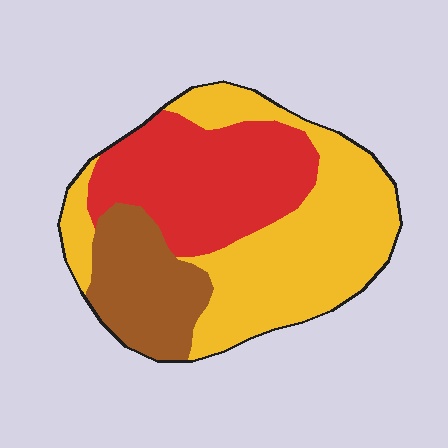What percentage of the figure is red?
Red covers roughly 35% of the figure.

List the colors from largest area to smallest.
From largest to smallest: yellow, red, brown.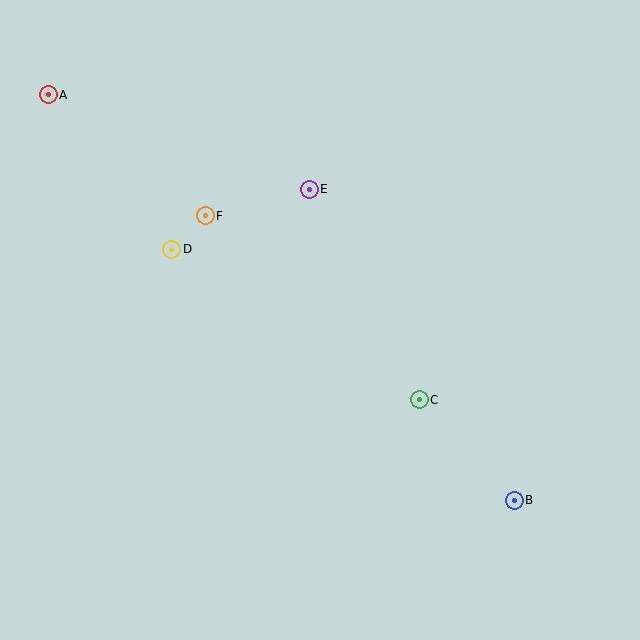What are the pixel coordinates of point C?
Point C is at (419, 400).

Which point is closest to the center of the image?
Point C at (419, 400) is closest to the center.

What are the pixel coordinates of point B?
Point B is at (514, 500).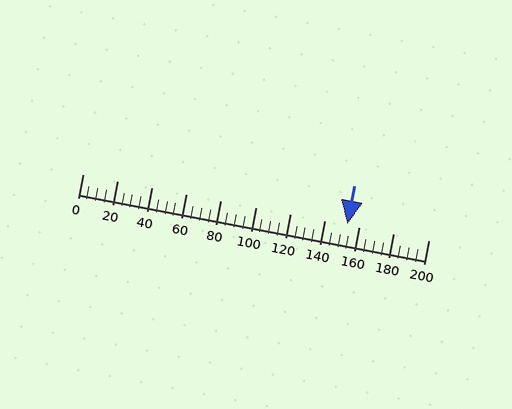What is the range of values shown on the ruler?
The ruler shows values from 0 to 200.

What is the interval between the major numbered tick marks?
The major tick marks are spaced 20 units apart.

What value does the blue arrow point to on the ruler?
The blue arrow points to approximately 153.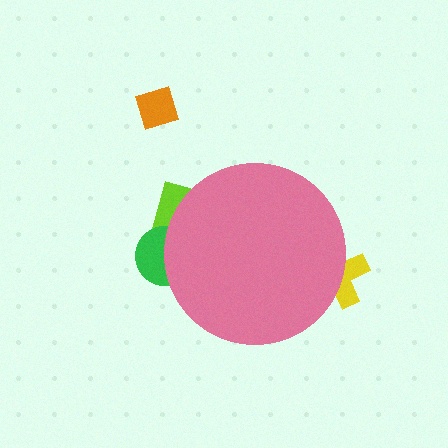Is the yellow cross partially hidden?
Yes, the yellow cross is partially hidden behind the pink circle.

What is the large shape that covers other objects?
A pink circle.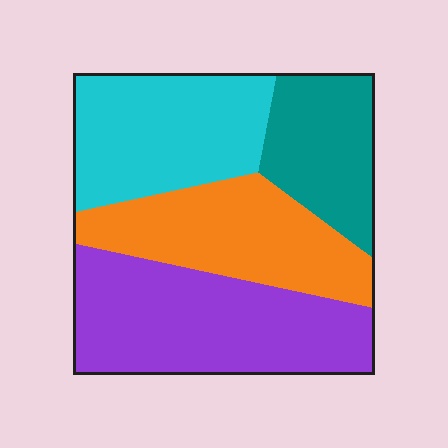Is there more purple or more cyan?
Purple.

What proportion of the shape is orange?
Orange takes up about one quarter (1/4) of the shape.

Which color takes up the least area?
Teal, at roughly 15%.